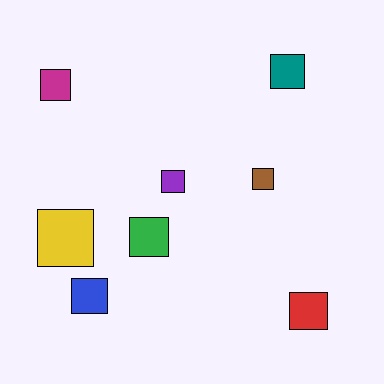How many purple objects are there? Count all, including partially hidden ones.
There is 1 purple object.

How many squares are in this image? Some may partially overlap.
There are 8 squares.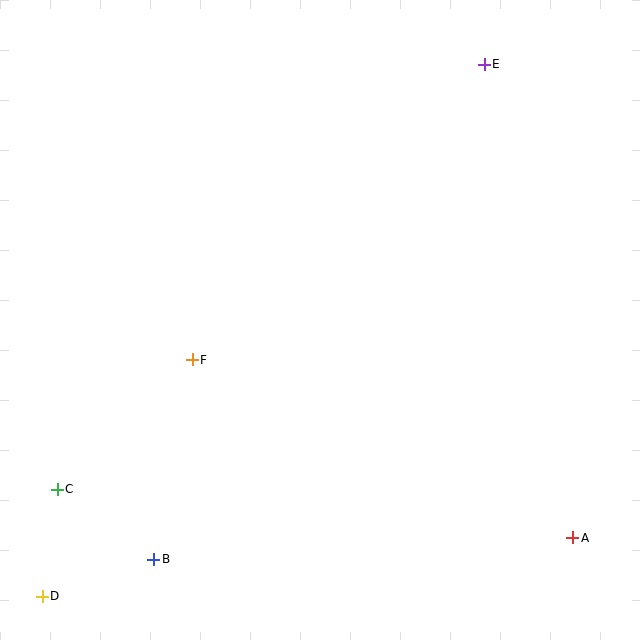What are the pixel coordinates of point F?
Point F is at (192, 360).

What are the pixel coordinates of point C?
Point C is at (57, 489).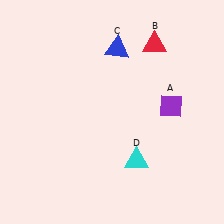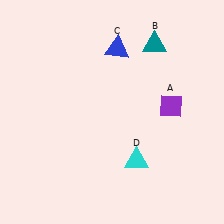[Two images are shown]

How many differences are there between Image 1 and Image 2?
There is 1 difference between the two images.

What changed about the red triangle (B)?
In Image 1, B is red. In Image 2, it changed to teal.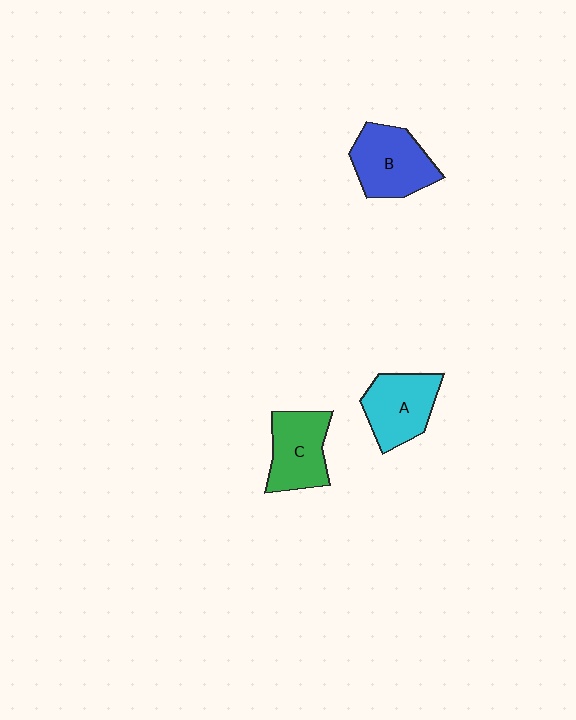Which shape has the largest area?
Shape B (blue).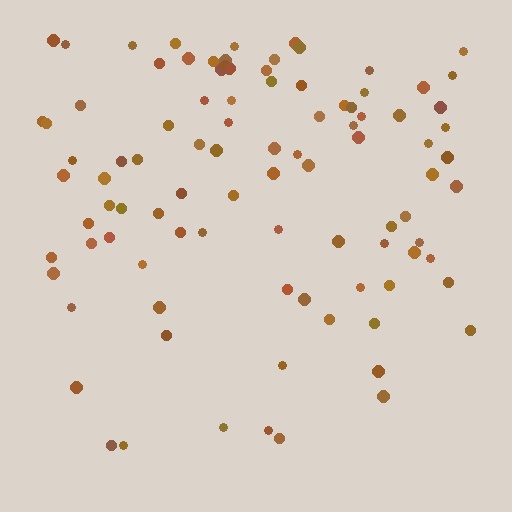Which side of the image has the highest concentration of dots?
The top.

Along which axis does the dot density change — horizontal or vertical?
Vertical.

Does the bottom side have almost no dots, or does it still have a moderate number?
Still a moderate number, just noticeably fewer than the top.